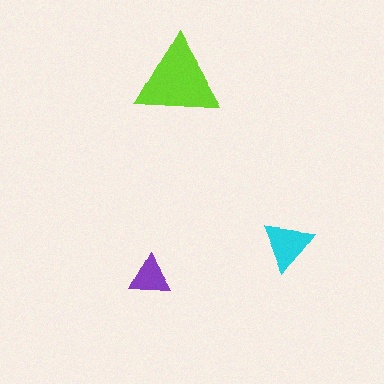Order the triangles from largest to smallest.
the lime one, the cyan one, the purple one.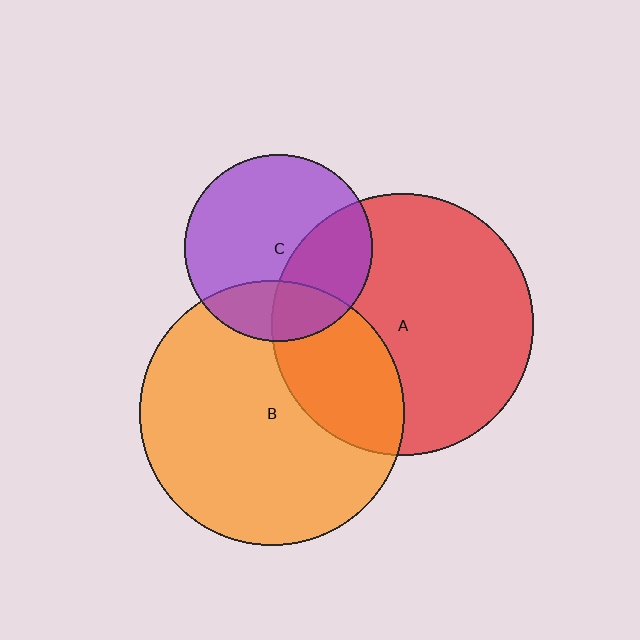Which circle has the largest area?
Circle B (orange).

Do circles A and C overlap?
Yes.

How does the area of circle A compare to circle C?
Approximately 2.0 times.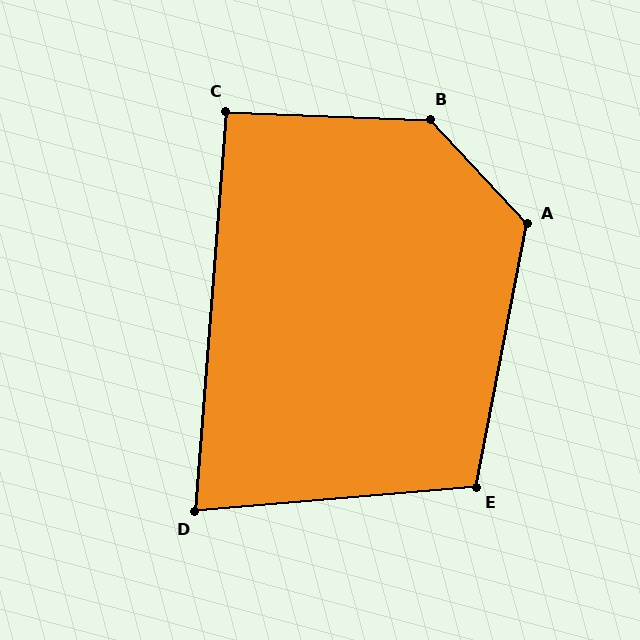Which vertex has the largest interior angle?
B, at approximately 135 degrees.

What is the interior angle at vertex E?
Approximately 106 degrees (obtuse).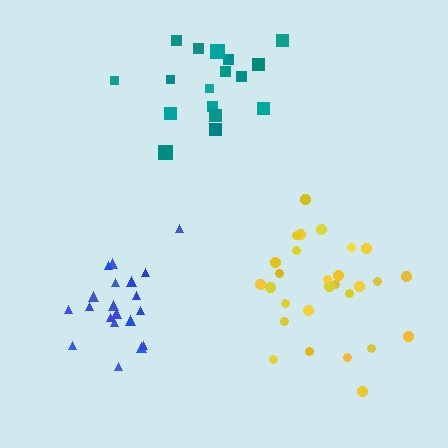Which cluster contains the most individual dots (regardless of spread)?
Yellow (28).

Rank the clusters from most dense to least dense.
blue, yellow, teal.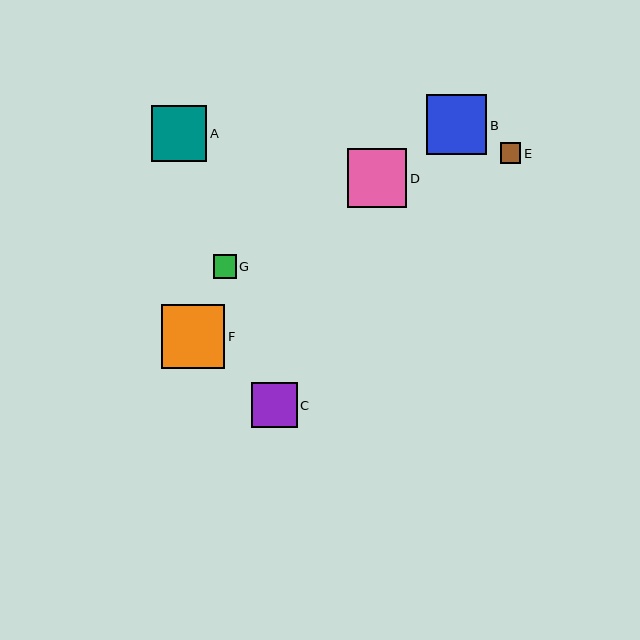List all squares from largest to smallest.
From largest to smallest: F, B, D, A, C, G, E.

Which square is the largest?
Square F is the largest with a size of approximately 63 pixels.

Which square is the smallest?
Square E is the smallest with a size of approximately 20 pixels.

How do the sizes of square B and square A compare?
Square B and square A are approximately the same size.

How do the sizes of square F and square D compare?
Square F and square D are approximately the same size.